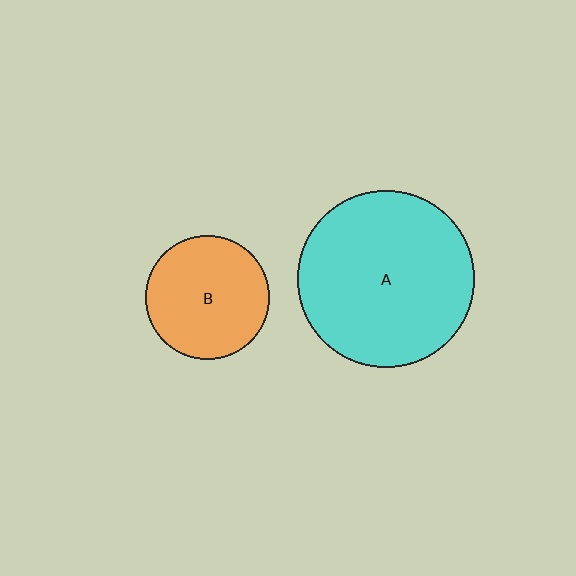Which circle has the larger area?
Circle A (cyan).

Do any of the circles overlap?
No, none of the circles overlap.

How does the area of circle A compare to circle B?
Approximately 2.1 times.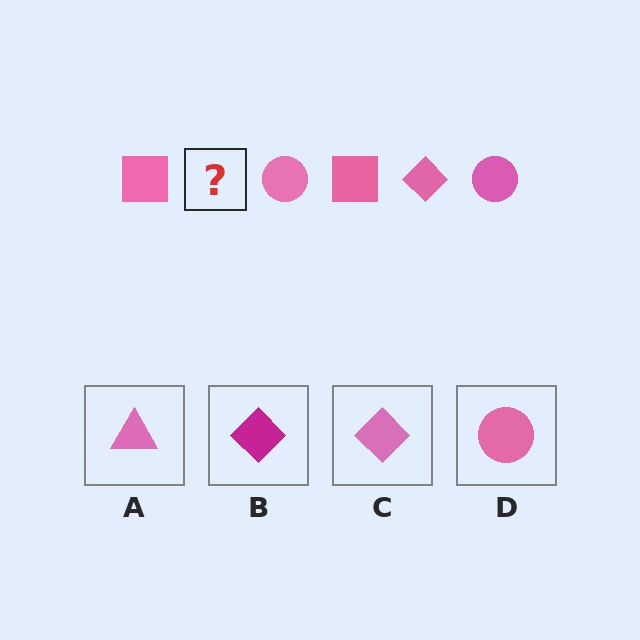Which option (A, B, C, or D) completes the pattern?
C.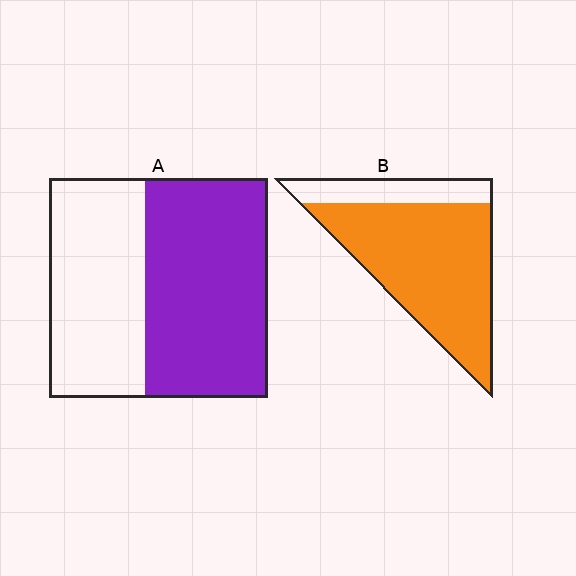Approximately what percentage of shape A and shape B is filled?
A is approximately 55% and B is approximately 80%.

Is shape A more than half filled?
Yes.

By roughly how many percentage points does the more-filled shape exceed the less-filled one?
By roughly 20 percentage points (B over A).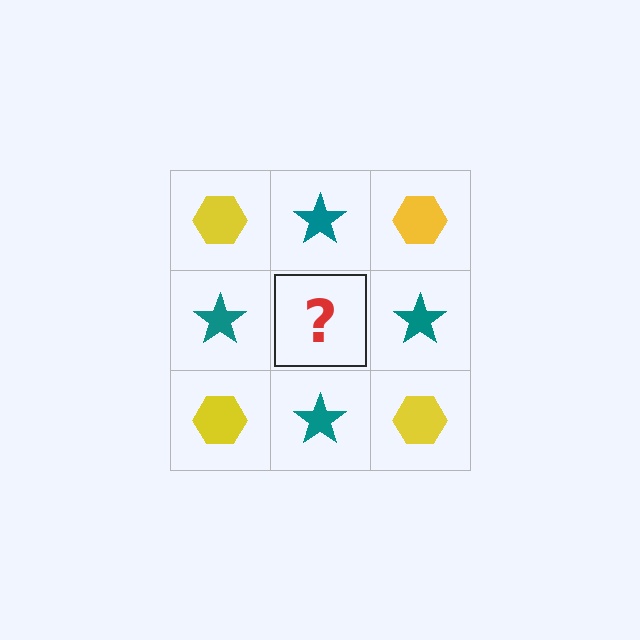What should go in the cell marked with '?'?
The missing cell should contain a yellow hexagon.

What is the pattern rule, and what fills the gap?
The rule is that it alternates yellow hexagon and teal star in a checkerboard pattern. The gap should be filled with a yellow hexagon.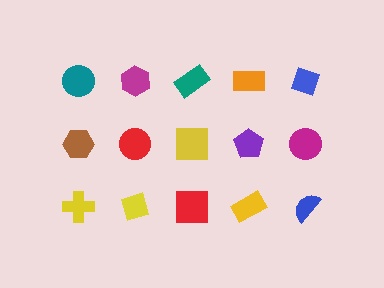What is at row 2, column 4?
A purple pentagon.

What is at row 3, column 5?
A blue semicircle.